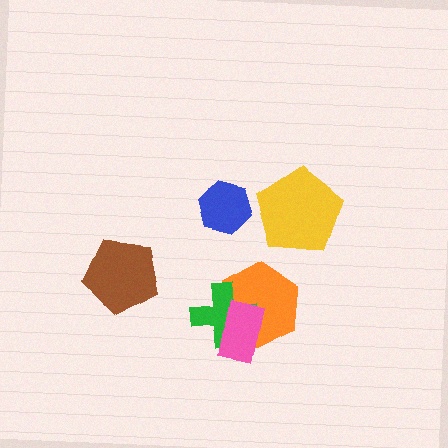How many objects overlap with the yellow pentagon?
0 objects overlap with the yellow pentagon.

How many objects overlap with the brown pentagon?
0 objects overlap with the brown pentagon.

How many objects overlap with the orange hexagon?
2 objects overlap with the orange hexagon.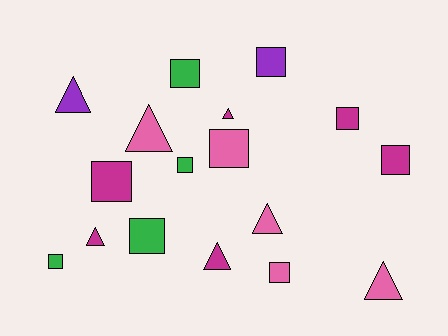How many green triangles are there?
There are no green triangles.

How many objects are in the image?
There are 17 objects.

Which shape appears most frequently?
Square, with 10 objects.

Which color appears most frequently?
Magenta, with 6 objects.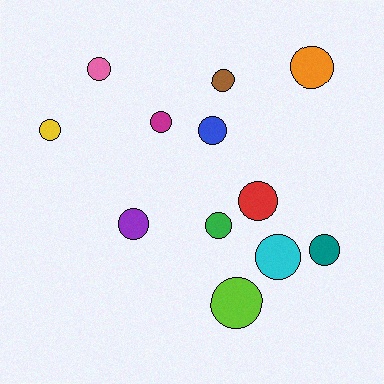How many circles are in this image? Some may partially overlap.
There are 12 circles.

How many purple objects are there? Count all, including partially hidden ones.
There is 1 purple object.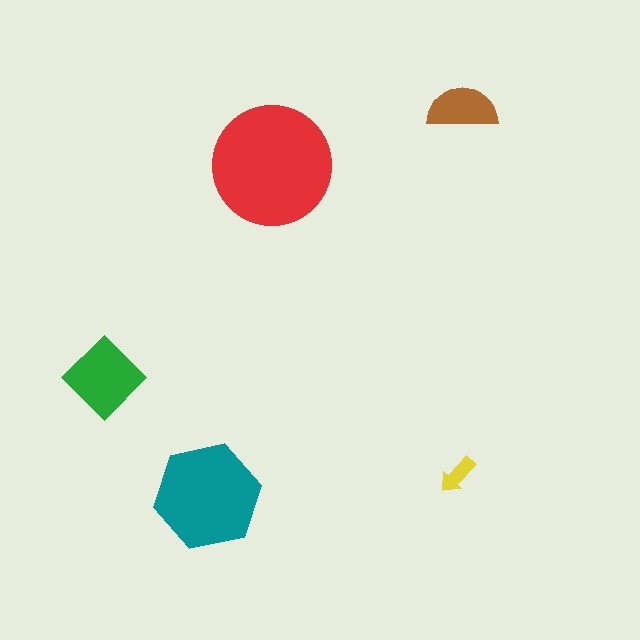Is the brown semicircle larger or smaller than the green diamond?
Smaller.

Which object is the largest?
The red circle.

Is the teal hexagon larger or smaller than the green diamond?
Larger.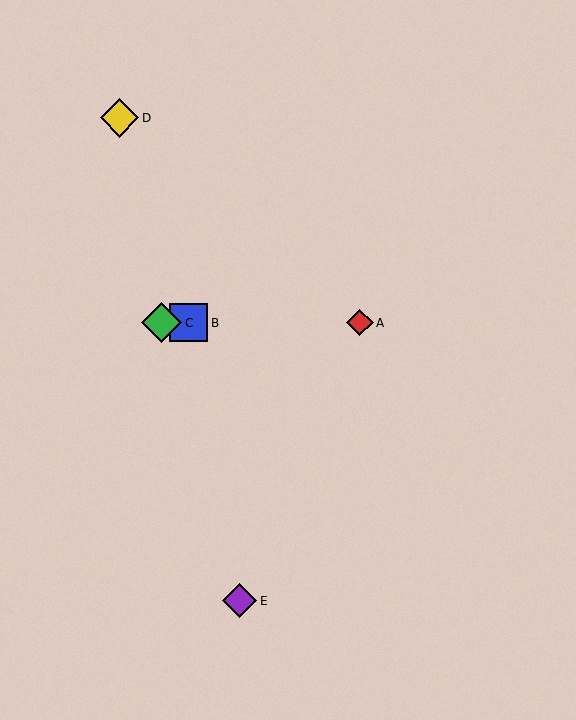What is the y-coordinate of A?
Object A is at y≈323.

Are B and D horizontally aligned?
No, B is at y≈323 and D is at y≈118.